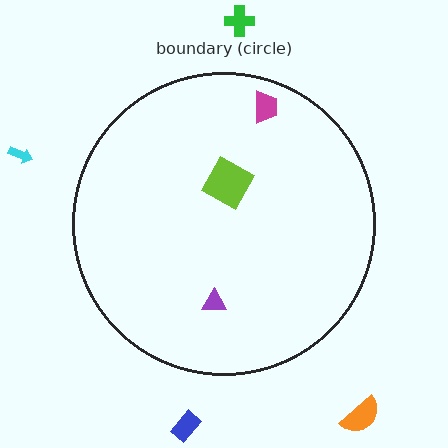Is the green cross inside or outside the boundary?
Outside.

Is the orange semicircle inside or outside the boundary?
Outside.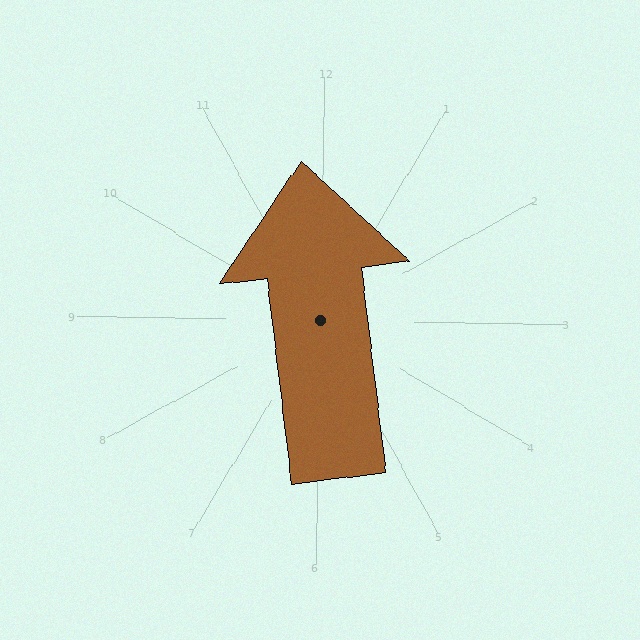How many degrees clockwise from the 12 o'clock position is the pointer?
Approximately 352 degrees.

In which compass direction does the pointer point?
North.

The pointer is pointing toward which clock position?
Roughly 12 o'clock.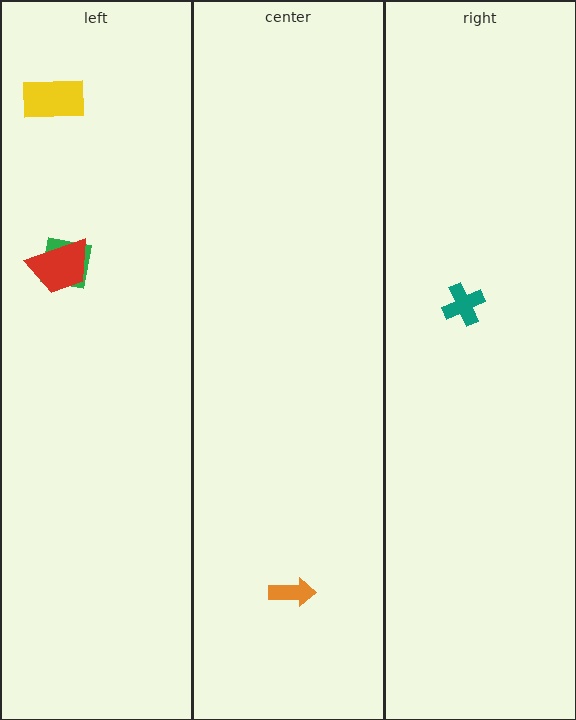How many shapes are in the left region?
3.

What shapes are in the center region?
The orange arrow.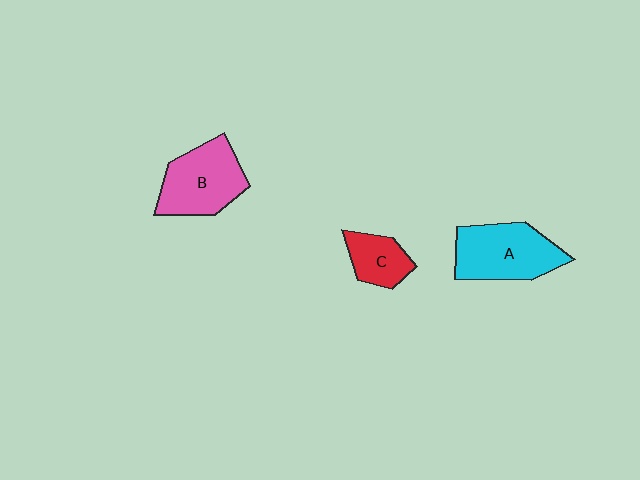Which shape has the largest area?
Shape A (cyan).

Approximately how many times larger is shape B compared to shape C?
Approximately 1.8 times.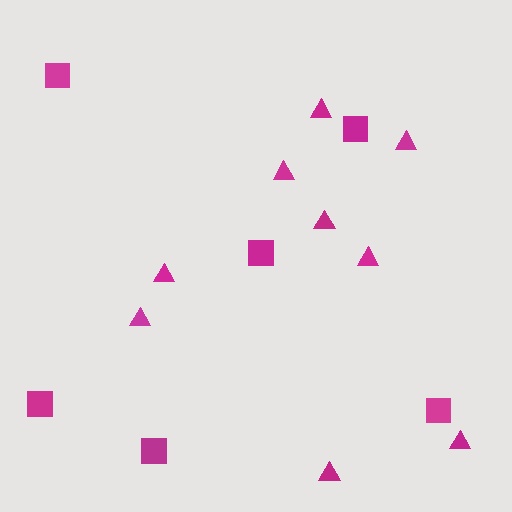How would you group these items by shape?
There are 2 groups: one group of triangles (9) and one group of squares (6).